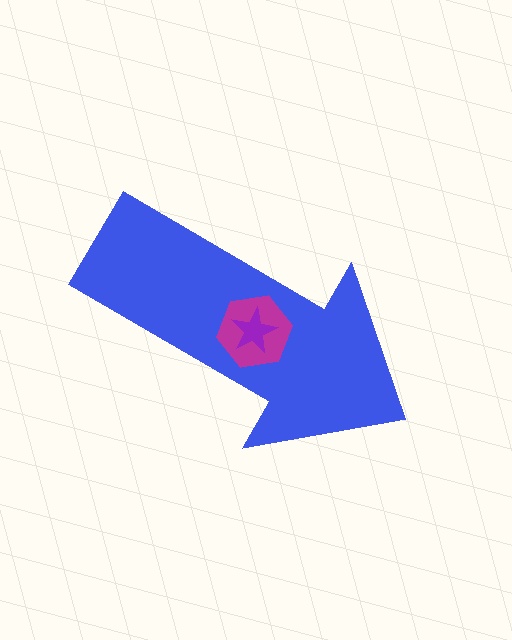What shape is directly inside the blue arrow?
The magenta hexagon.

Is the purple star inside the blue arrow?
Yes.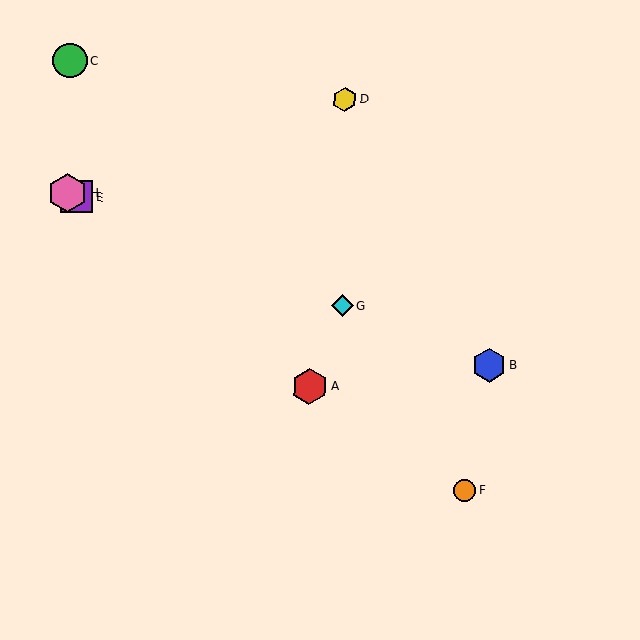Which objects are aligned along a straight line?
Objects B, E, G, H are aligned along a straight line.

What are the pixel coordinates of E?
Object E is at (77, 197).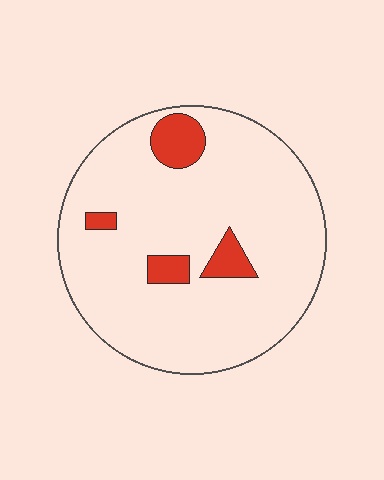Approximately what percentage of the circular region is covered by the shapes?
Approximately 10%.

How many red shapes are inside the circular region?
4.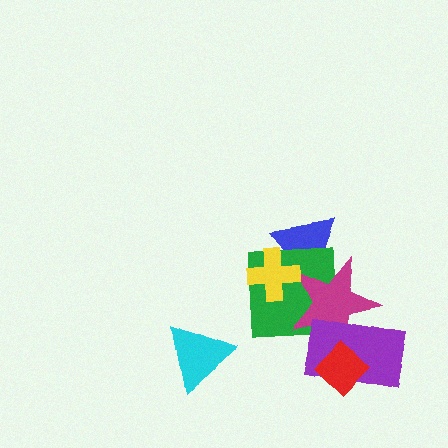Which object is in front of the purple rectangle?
The red diamond is in front of the purple rectangle.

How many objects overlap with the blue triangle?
3 objects overlap with the blue triangle.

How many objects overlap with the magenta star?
5 objects overlap with the magenta star.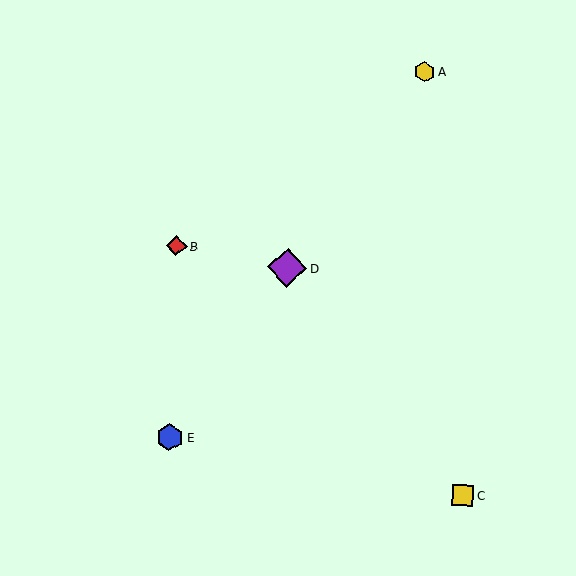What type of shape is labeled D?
Shape D is a purple diamond.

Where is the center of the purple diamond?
The center of the purple diamond is at (287, 268).